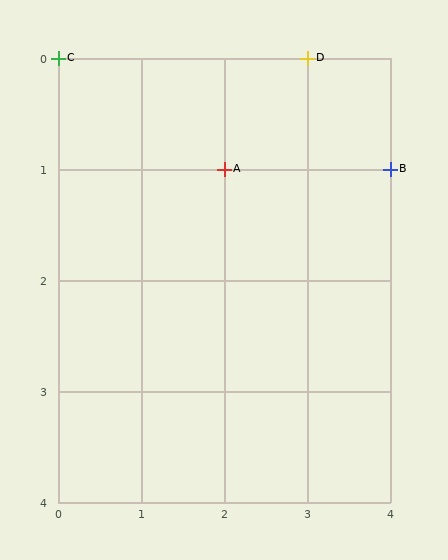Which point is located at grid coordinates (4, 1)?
Point B is at (4, 1).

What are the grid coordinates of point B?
Point B is at grid coordinates (4, 1).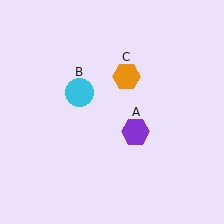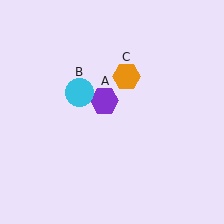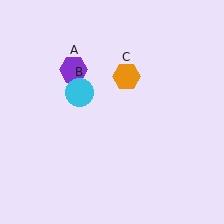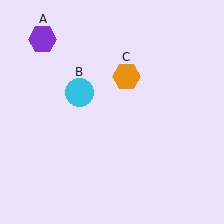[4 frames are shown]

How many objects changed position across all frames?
1 object changed position: purple hexagon (object A).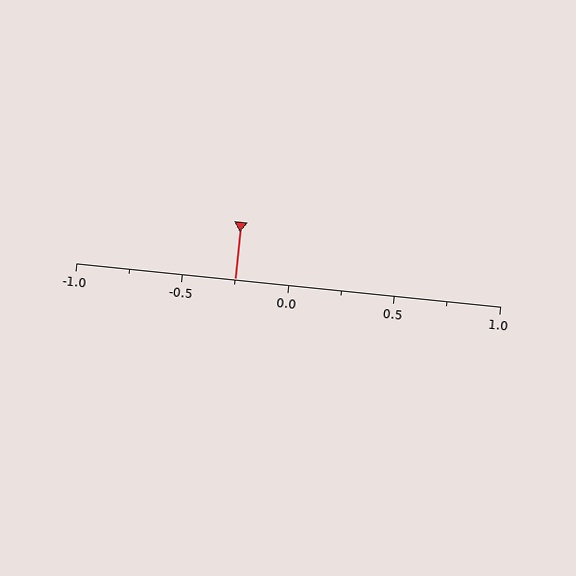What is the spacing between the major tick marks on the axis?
The major ticks are spaced 0.5 apart.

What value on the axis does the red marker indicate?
The marker indicates approximately -0.25.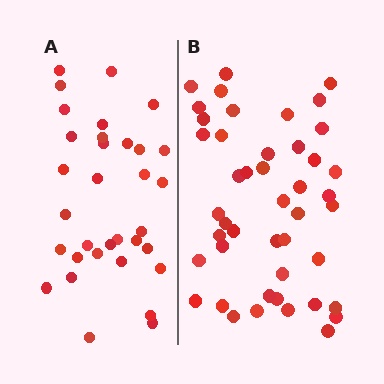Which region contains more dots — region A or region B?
Region B (the right region) has more dots.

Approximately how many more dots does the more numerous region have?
Region B has roughly 12 or so more dots than region A.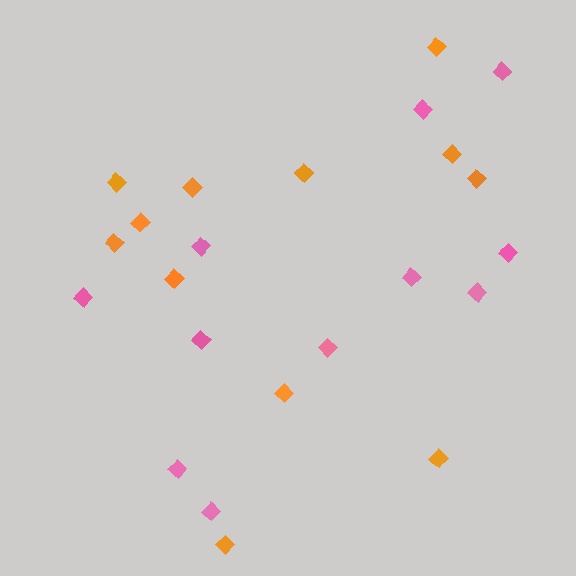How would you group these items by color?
There are 2 groups: one group of pink diamonds (11) and one group of orange diamonds (12).